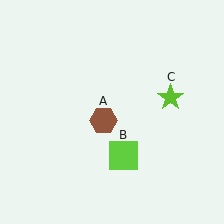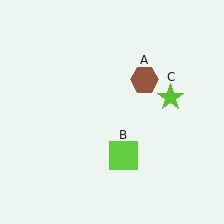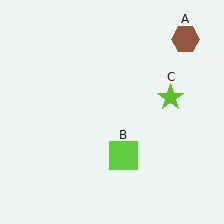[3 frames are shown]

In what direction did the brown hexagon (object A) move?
The brown hexagon (object A) moved up and to the right.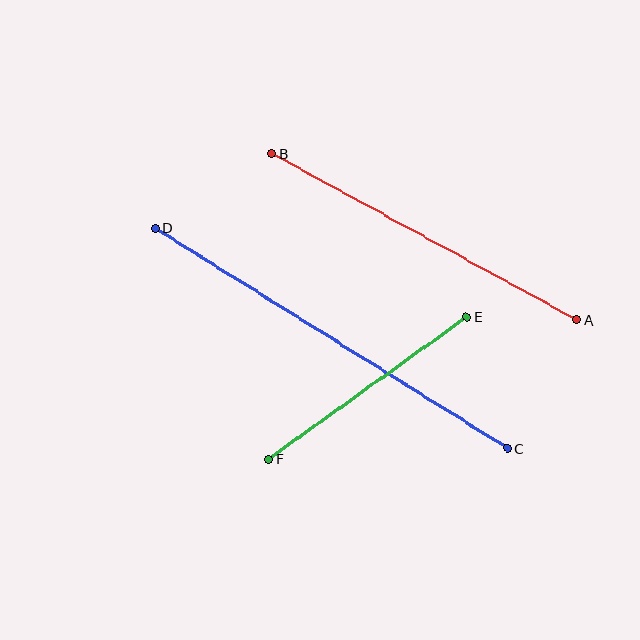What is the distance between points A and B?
The distance is approximately 347 pixels.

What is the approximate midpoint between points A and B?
The midpoint is at approximately (424, 237) pixels.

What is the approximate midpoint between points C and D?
The midpoint is at approximately (331, 338) pixels.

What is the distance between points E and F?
The distance is approximately 244 pixels.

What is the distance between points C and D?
The distance is approximately 415 pixels.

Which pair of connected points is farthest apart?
Points C and D are farthest apart.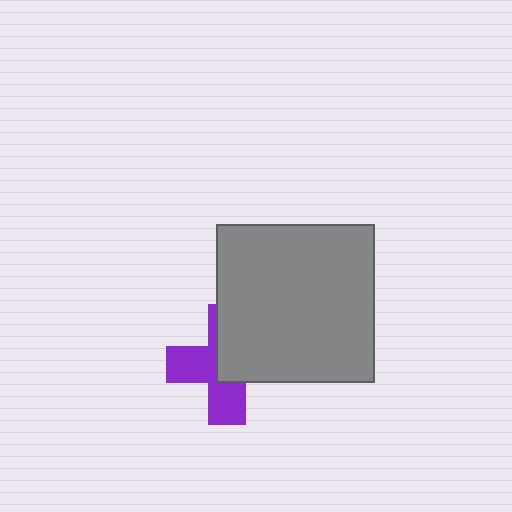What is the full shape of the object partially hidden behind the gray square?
The partially hidden object is a purple cross.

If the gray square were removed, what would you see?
You would see the complete purple cross.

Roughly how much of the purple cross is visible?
About half of it is visible (roughly 49%).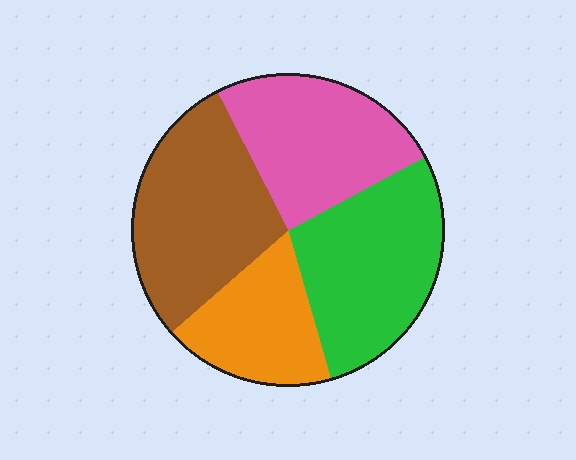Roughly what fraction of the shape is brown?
Brown takes up between a quarter and a half of the shape.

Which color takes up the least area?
Orange, at roughly 20%.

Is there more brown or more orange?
Brown.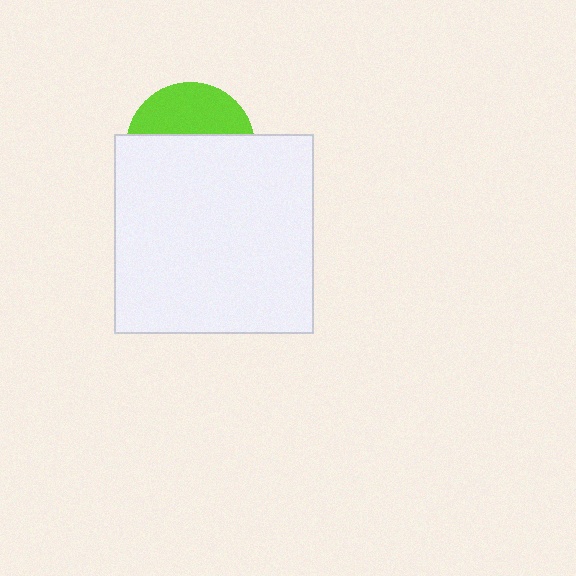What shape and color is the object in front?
The object in front is a white square.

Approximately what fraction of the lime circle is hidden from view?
Roughly 63% of the lime circle is hidden behind the white square.